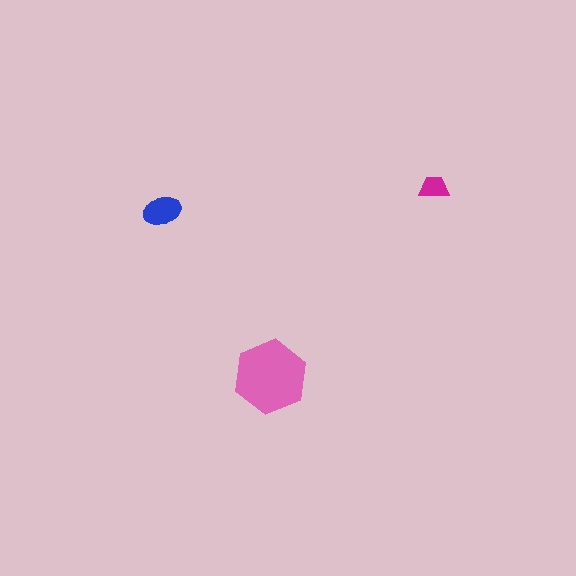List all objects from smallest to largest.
The magenta trapezoid, the blue ellipse, the pink hexagon.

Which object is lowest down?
The pink hexagon is bottommost.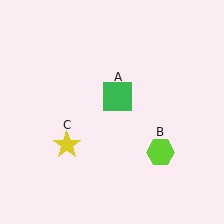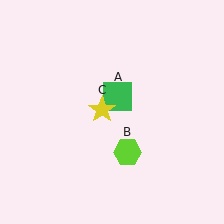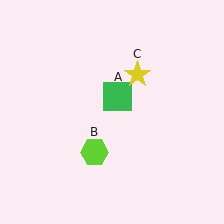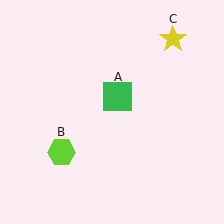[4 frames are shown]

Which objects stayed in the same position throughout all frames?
Green square (object A) remained stationary.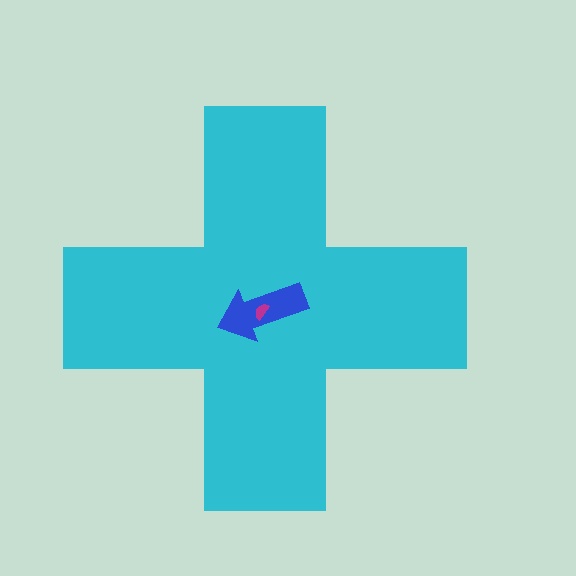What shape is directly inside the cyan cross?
The blue arrow.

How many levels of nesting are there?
3.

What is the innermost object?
The magenta semicircle.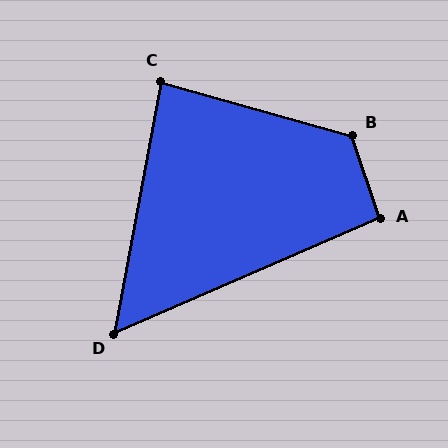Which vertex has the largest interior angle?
B, at approximately 124 degrees.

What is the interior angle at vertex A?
Approximately 95 degrees (obtuse).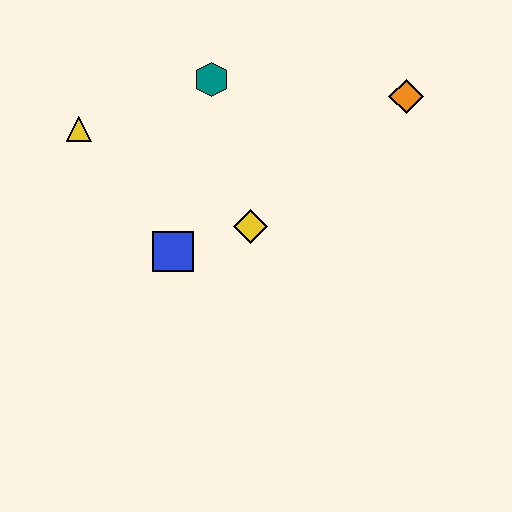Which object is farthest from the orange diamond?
The yellow triangle is farthest from the orange diamond.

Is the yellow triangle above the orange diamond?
No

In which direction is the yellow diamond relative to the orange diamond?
The yellow diamond is to the left of the orange diamond.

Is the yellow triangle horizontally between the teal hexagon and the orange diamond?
No